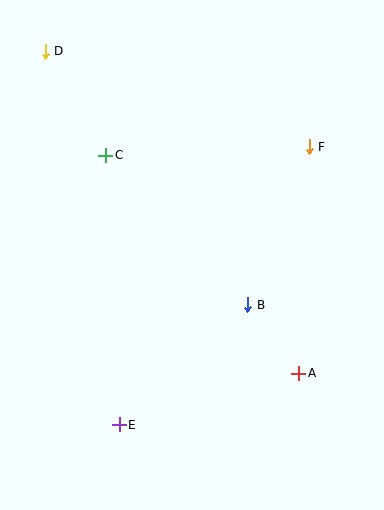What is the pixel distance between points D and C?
The distance between D and C is 120 pixels.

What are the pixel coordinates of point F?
Point F is at (309, 147).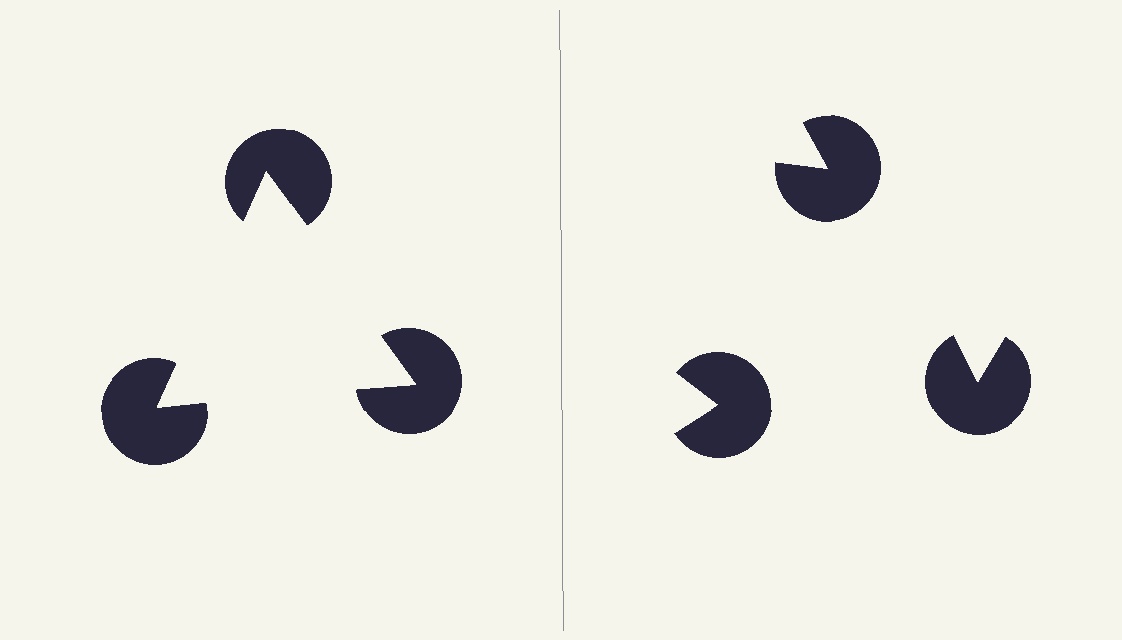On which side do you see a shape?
An illusory triangle appears on the left side. On the right side the wedge cuts are rotated, so no coherent shape forms.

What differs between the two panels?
The pac-man discs are positioned identically on both sides; only the wedge orientations differ. On the left they align to a triangle; on the right they are misaligned.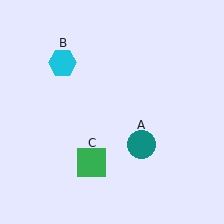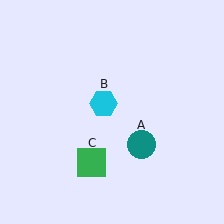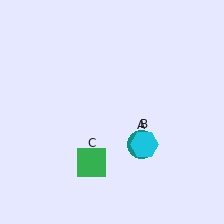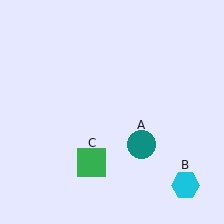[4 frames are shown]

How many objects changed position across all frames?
1 object changed position: cyan hexagon (object B).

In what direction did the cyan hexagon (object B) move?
The cyan hexagon (object B) moved down and to the right.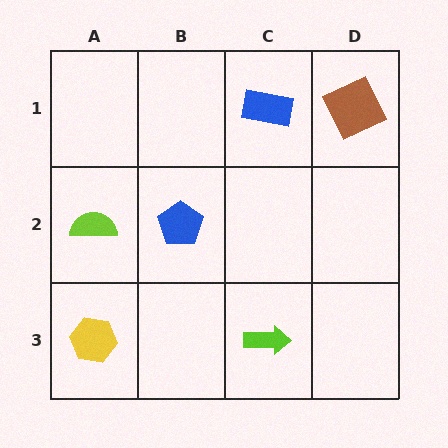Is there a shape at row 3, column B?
No, that cell is empty.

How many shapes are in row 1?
2 shapes.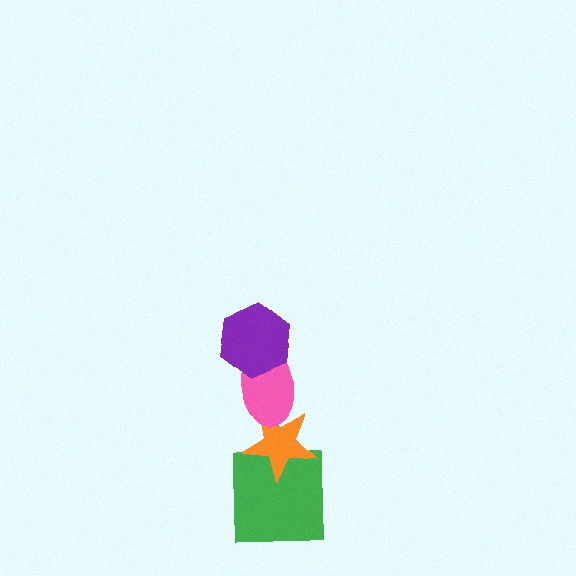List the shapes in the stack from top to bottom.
From top to bottom: the purple hexagon, the pink ellipse, the orange star, the green square.